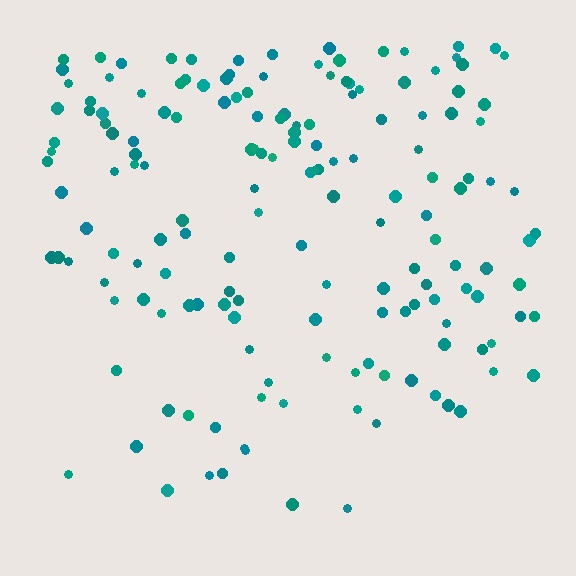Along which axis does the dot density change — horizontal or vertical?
Vertical.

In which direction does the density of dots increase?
From bottom to top, with the top side densest.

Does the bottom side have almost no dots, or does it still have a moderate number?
Still a moderate number, just noticeably fewer than the top.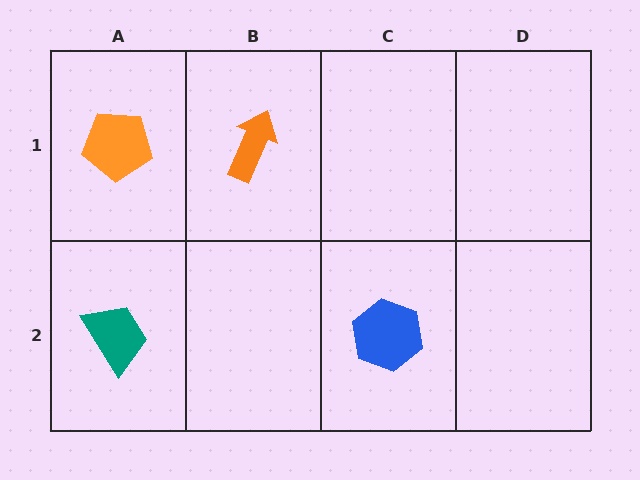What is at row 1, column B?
An orange arrow.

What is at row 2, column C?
A blue hexagon.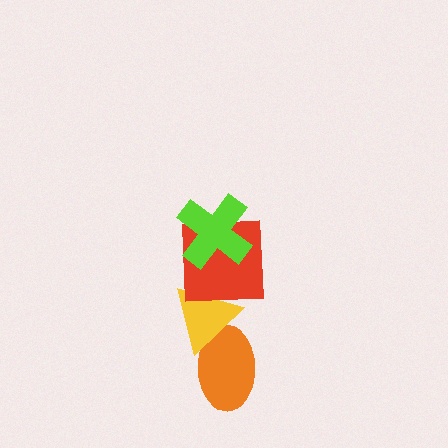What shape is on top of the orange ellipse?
The yellow triangle is on top of the orange ellipse.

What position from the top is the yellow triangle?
The yellow triangle is 3rd from the top.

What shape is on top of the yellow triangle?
The red square is on top of the yellow triangle.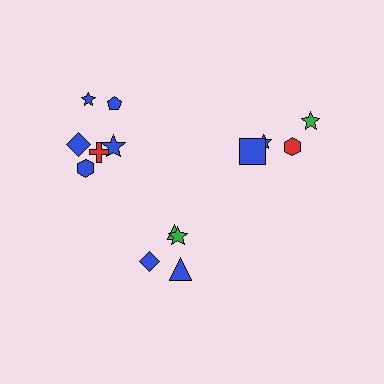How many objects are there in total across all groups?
There are 14 objects.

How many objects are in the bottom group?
There are 4 objects.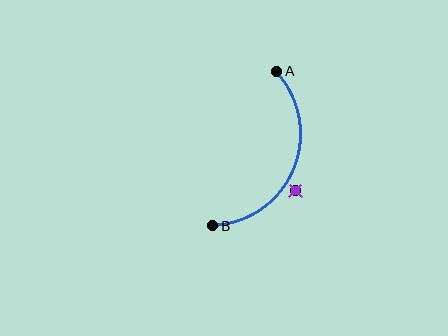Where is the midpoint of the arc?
The arc midpoint is the point on the curve farthest from the straight line joining A and B. It sits to the right of that line.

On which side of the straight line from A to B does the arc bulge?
The arc bulges to the right of the straight line connecting A and B.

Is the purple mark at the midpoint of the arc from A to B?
No — the purple mark does not lie on the arc at all. It sits slightly outside the curve.